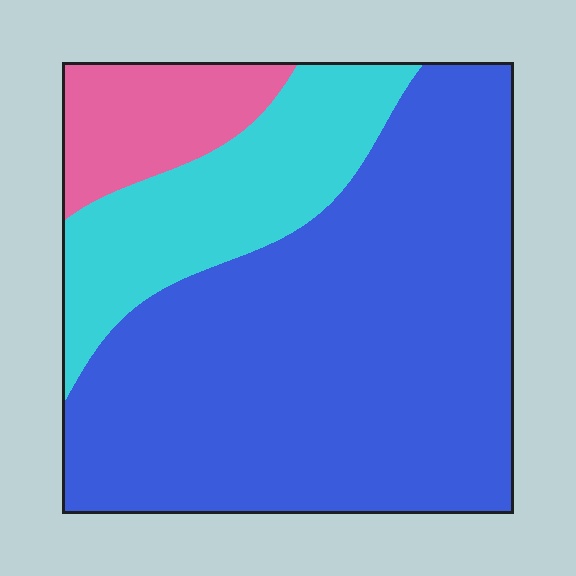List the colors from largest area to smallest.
From largest to smallest: blue, cyan, pink.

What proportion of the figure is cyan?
Cyan takes up about one fifth (1/5) of the figure.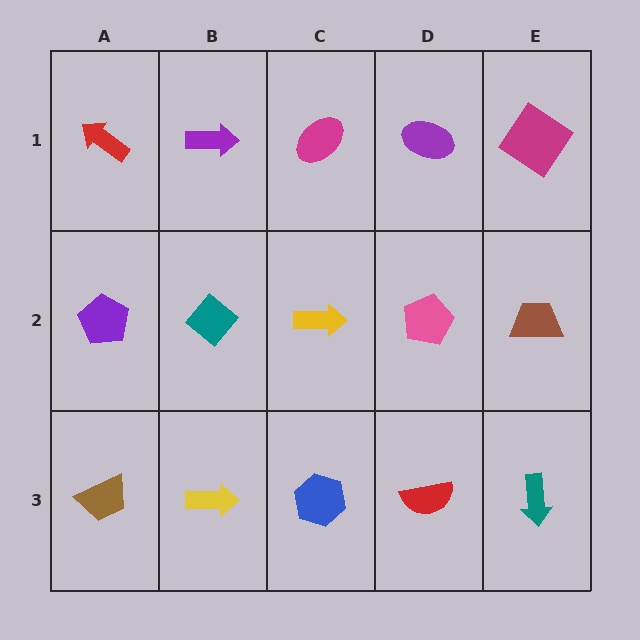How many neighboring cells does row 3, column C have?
3.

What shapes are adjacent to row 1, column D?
A pink pentagon (row 2, column D), a magenta ellipse (row 1, column C), a magenta diamond (row 1, column E).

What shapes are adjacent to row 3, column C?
A yellow arrow (row 2, column C), a yellow arrow (row 3, column B), a red semicircle (row 3, column D).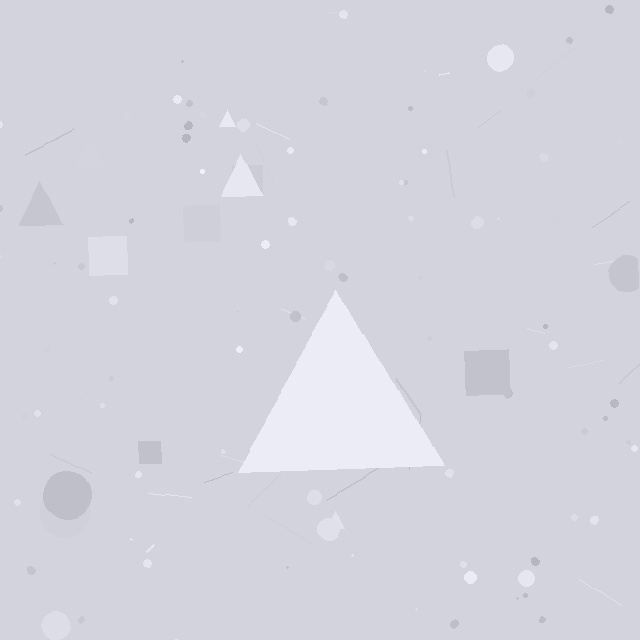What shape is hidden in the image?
A triangle is hidden in the image.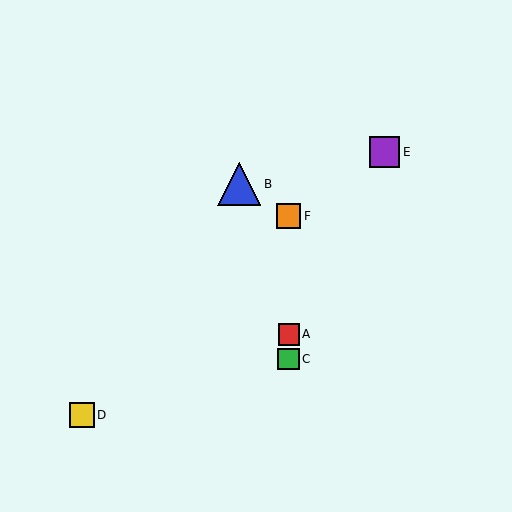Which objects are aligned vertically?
Objects A, C, F are aligned vertically.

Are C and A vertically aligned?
Yes, both are at x≈289.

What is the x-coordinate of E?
Object E is at x≈384.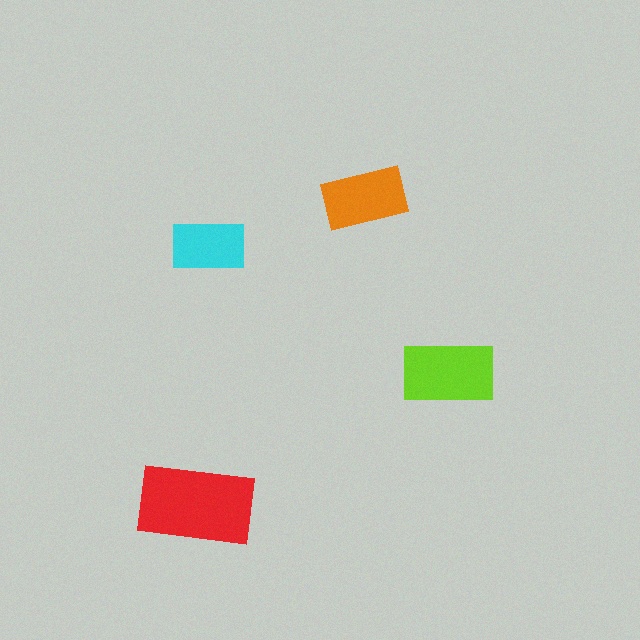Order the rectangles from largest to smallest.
the red one, the lime one, the orange one, the cyan one.